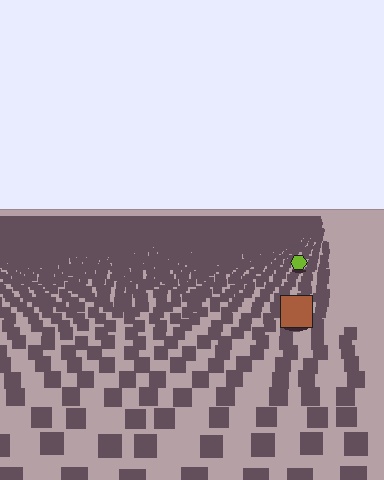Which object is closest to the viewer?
The brown square is closest. The texture marks near it are larger and more spread out.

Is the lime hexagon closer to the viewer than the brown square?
No. The brown square is closer — you can tell from the texture gradient: the ground texture is coarser near it.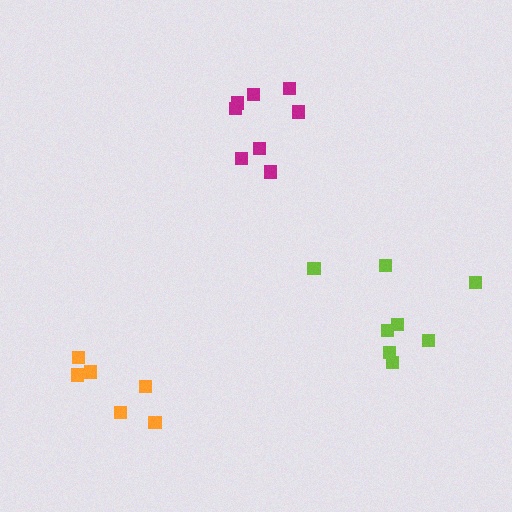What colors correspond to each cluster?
The clusters are colored: magenta, orange, lime.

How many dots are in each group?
Group 1: 8 dots, Group 2: 6 dots, Group 3: 8 dots (22 total).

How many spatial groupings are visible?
There are 3 spatial groupings.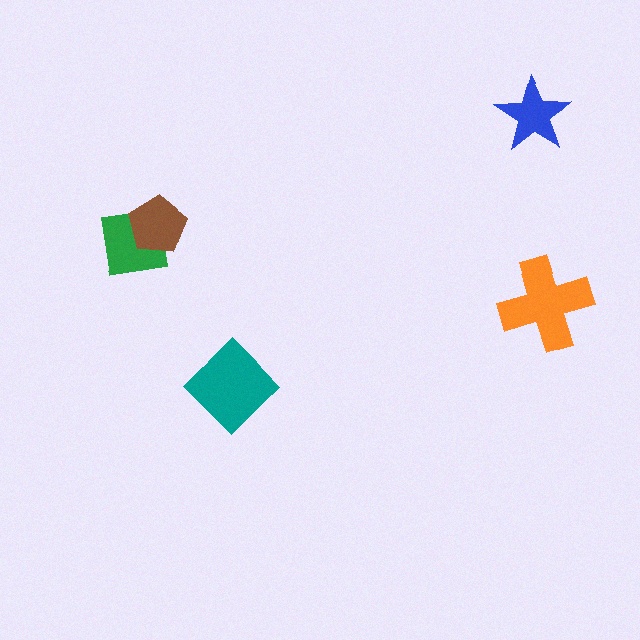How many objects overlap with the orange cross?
0 objects overlap with the orange cross.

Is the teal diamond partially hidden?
No, no other shape covers it.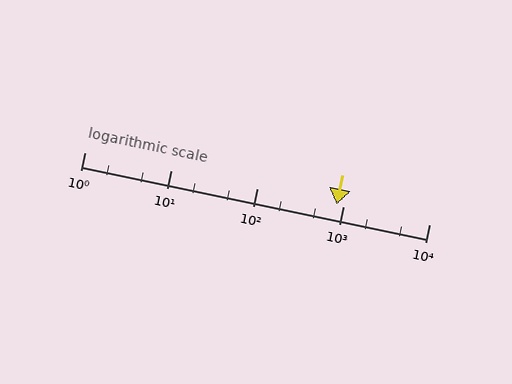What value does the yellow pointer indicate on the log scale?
The pointer indicates approximately 850.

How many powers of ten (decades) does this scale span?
The scale spans 4 decades, from 1 to 10000.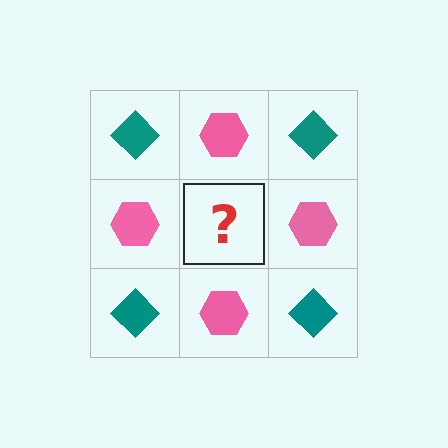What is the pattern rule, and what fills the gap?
The rule is that it alternates teal diamond and pink hexagon in a checkerboard pattern. The gap should be filled with a teal diamond.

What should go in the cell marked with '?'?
The missing cell should contain a teal diamond.